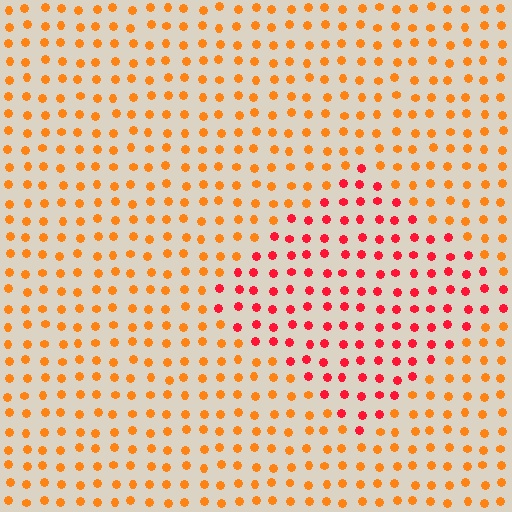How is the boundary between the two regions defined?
The boundary is defined purely by a slight shift in hue (about 37 degrees). Spacing, size, and orientation are identical on both sides.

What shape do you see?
I see a diamond.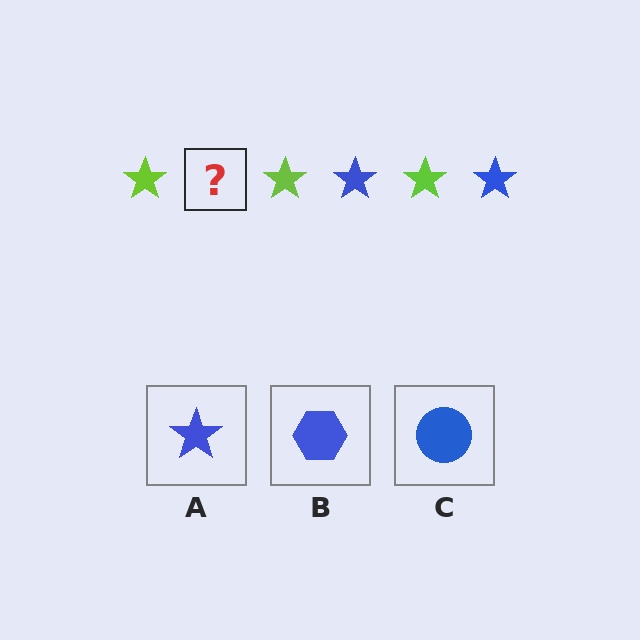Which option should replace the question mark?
Option A.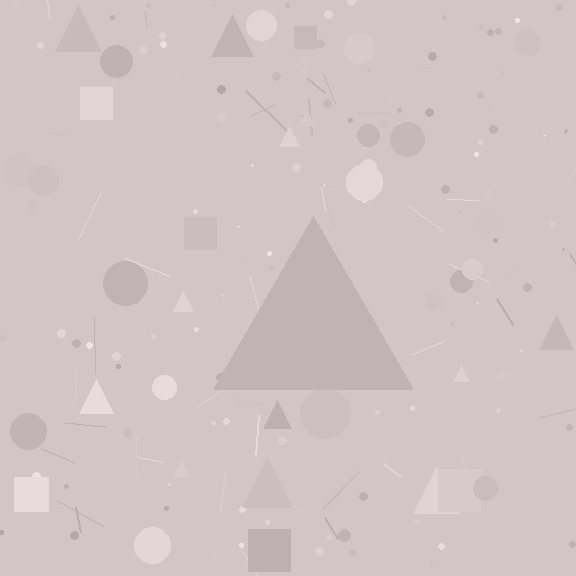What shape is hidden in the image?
A triangle is hidden in the image.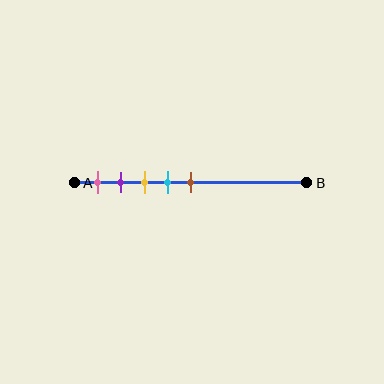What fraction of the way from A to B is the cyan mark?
The cyan mark is approximately 40% (0.4) of the way from A to B.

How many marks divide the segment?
There are 5 marks dividing the segment.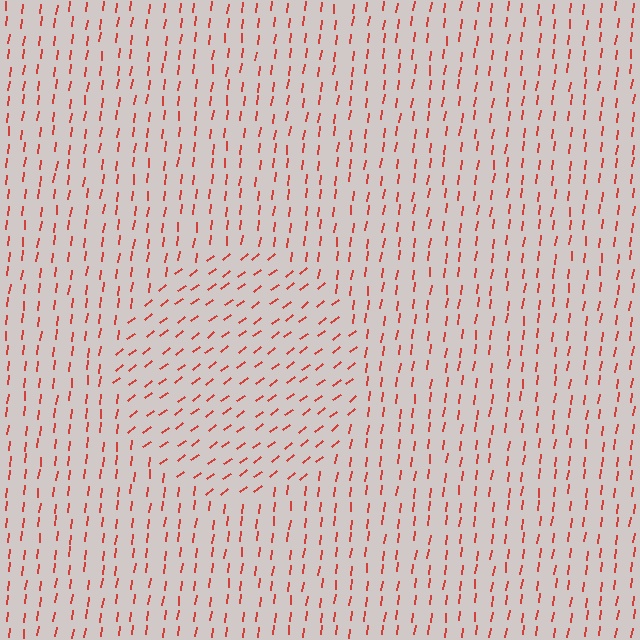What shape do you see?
I see a circle.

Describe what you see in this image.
The image is filled with small red line segments. A circle region in the image has lines oriented differently from the surrounding lines, creating a visible texture boundary.